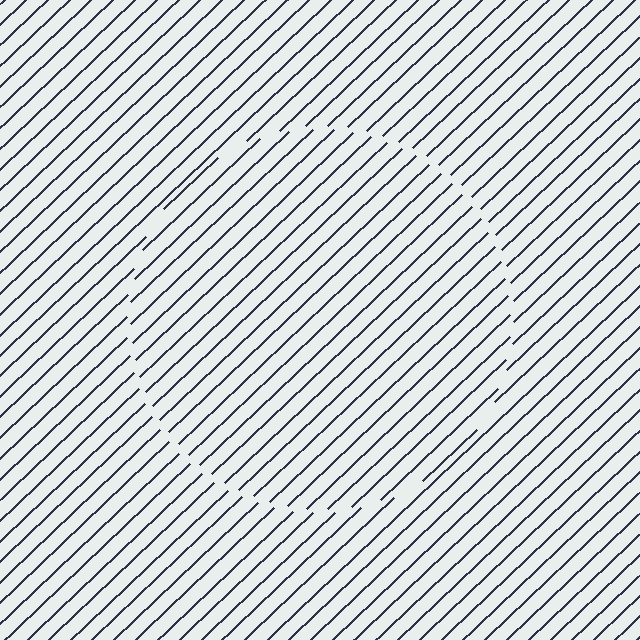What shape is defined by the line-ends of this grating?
An illusory circle. The interior of the shape contains the same grating, shifted by half a period — the contour is defined by the phase discontinuity where line-ends from the inner and outer gratings abut.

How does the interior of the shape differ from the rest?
The interior of the shape contains the same grating, shifted by half a period — the contour is defined by the phase discontinuity where line-ends from the inner and outer gratings abut.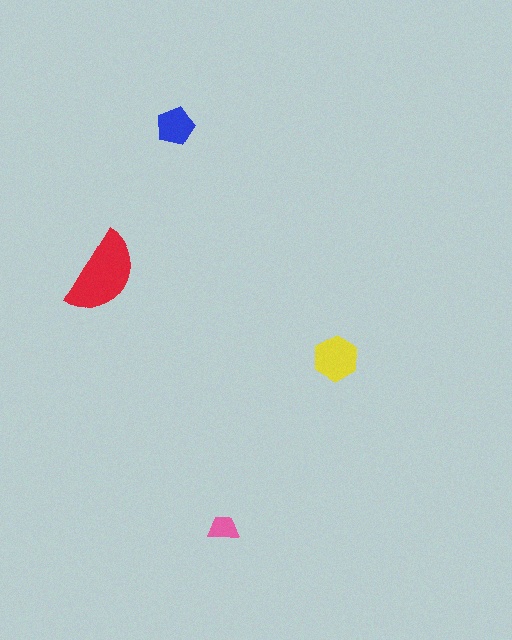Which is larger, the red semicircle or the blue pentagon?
The red semicircle.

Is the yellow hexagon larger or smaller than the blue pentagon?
Larger.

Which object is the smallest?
The pink trapezoid.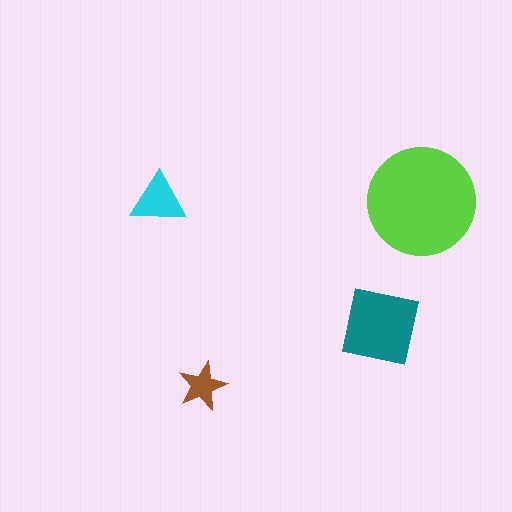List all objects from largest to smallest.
The lime circle, the teal square, the cyan triangle, the brown star.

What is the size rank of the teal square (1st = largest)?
2nd.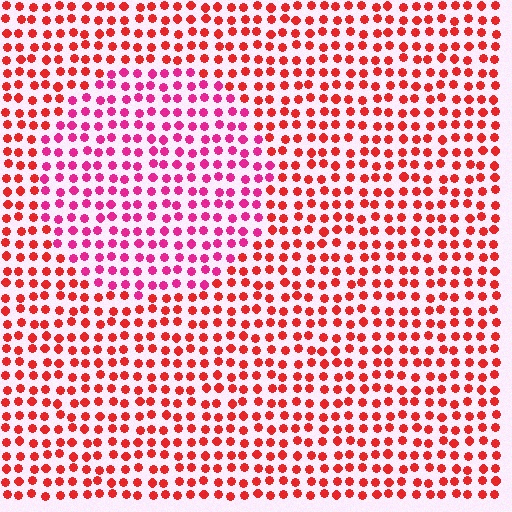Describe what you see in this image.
The image is filled with small red elements in a uniform arrangement. A circle-shaped region is visible where the elements are tinted to a slightly different hue, forming a subtle color boundary.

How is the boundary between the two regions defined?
The boundary is defined purely by a slight shift in hue (about 34 degrees). Spacing, size, and orientation are identical on both sides.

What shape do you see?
I see a circle.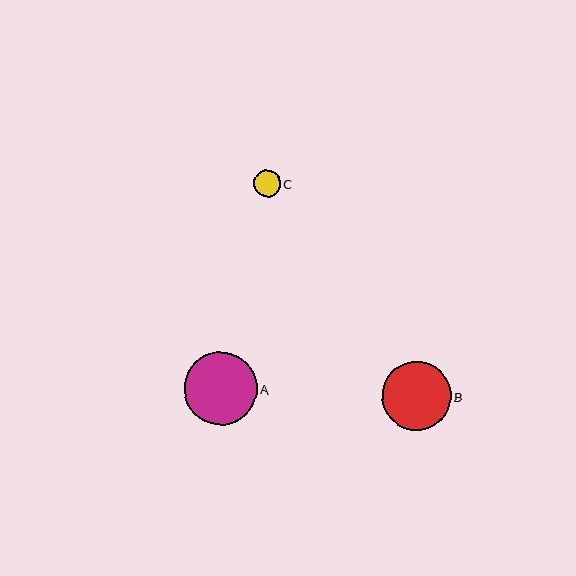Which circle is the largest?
Circle A is the largest with a size of approximately 73 pixels.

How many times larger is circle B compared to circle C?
Circle B is approximately 2.6 times the size of circle C.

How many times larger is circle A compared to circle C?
Circle A is approximately 2.8 times the size of circle C.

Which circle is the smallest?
Circle C is the smallest with a size of approximately 26 pixels.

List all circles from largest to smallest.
From largest to smallest: A, B, C.